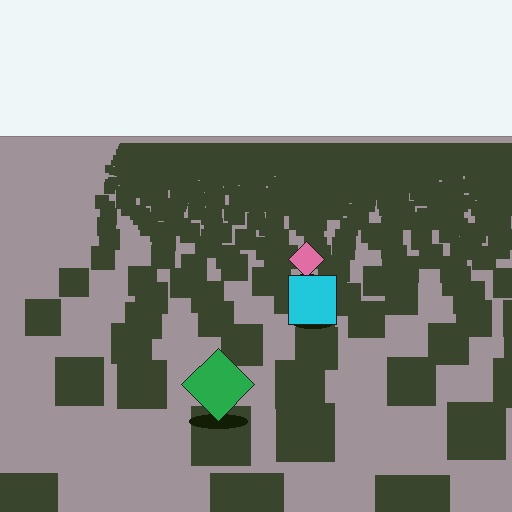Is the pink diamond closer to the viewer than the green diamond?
No. The green diamond is closer — you can tell from the texture gradient: the ground texture is coarser near it.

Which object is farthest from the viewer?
The pink diamond is farthest from the viewer. It appears smaller and the ground texture around it is denser.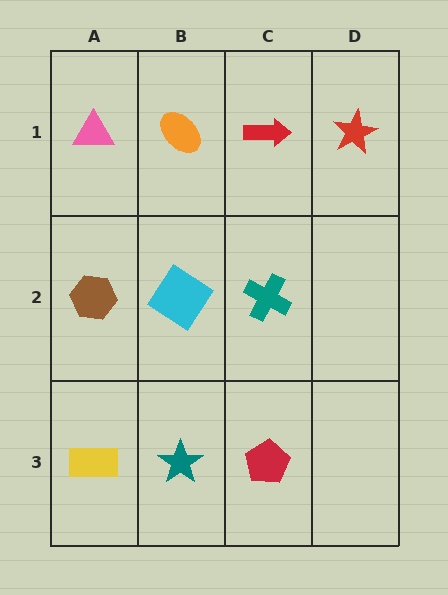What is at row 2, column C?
A teal cross.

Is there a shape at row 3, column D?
No, that cell is empty.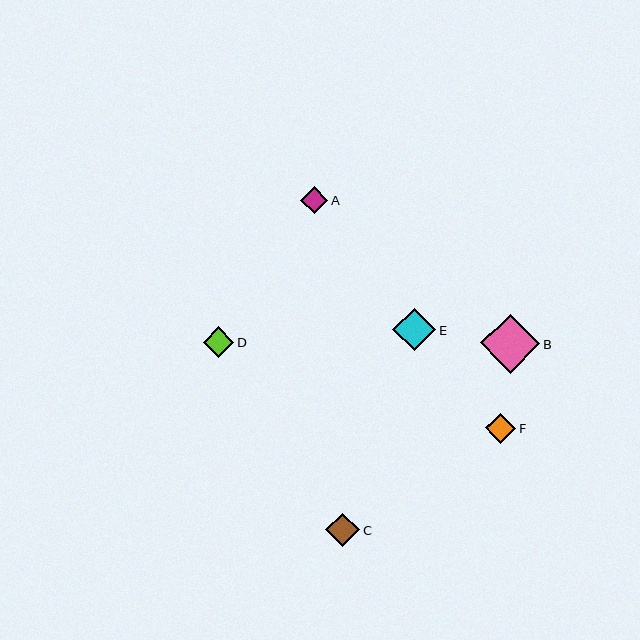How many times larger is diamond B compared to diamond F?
Diamond B is approximately 2.0 times the size of diamond F.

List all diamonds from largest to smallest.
From largest to smallest: B, E, C, D, F, A.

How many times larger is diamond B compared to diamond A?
Diamond B is approximately 2.2 times the size of diamond A.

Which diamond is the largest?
Diamond B is the largest with a size of approximately 59 pixels.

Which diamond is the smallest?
Diamond A is the smallest with a size of approximately 27 pixels.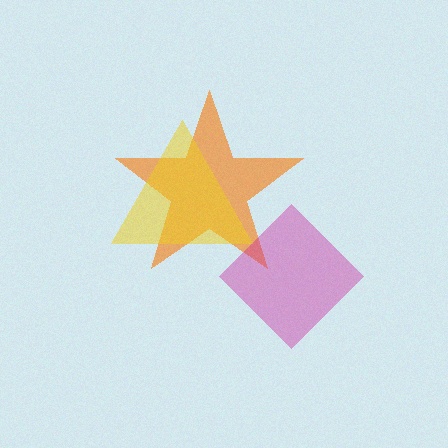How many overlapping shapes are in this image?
There are 3 overlapping shapes in the image.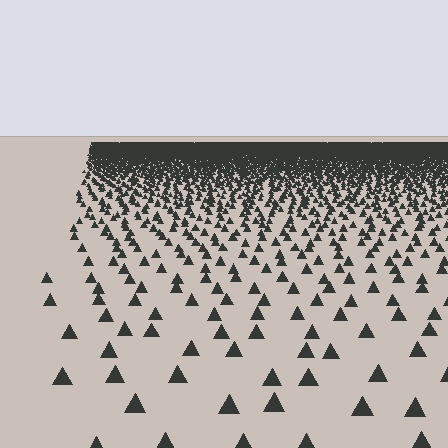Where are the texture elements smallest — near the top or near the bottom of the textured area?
Near the top.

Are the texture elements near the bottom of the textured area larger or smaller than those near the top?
Larger. Near the bottom, elements are closer to the viewer and appear at a bigger on-screen size.